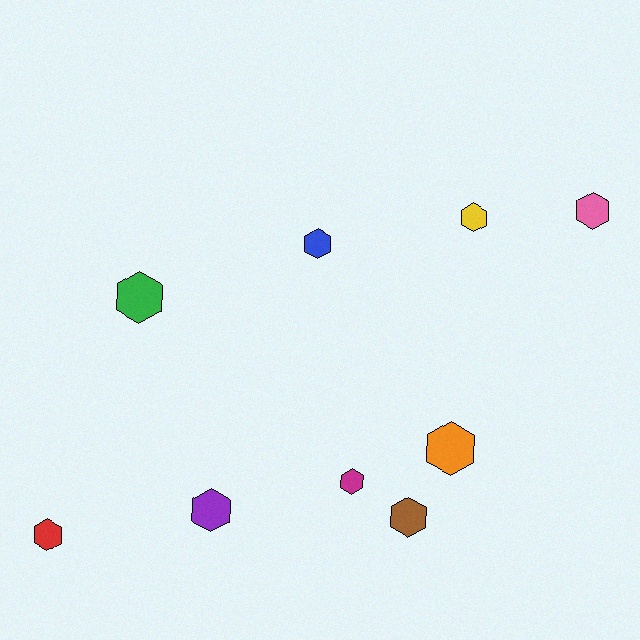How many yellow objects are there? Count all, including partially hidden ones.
There is 1 yellow object.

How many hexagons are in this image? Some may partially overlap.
There are 9 hexagons.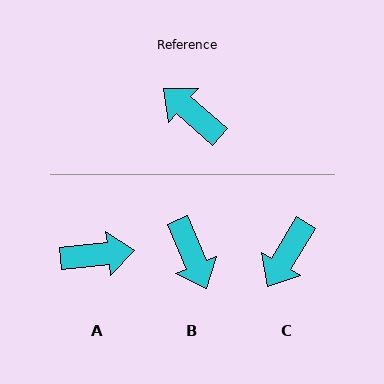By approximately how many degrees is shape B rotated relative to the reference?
Approximately 154 degrees counter-clockwise.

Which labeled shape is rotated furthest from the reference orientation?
B, about 154 degrees away.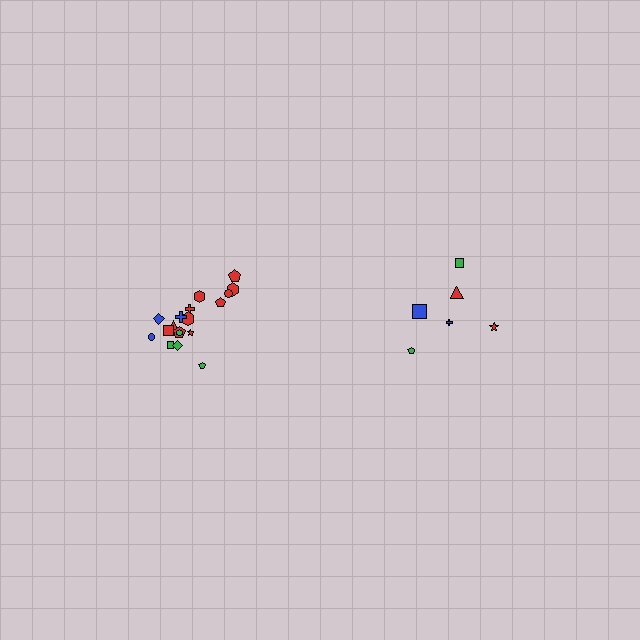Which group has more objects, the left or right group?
The left group.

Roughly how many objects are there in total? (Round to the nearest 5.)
Roughly 25 objects in total.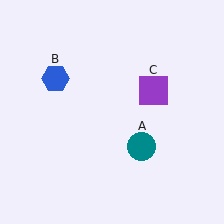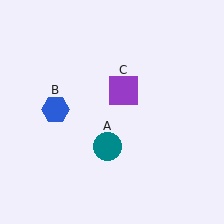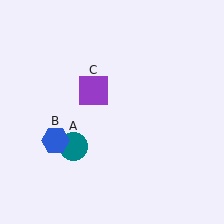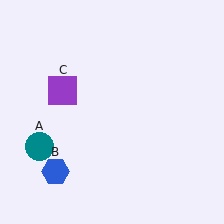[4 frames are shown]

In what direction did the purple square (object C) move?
The purple square (object C) moved left.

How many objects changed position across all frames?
3 objects changed position: teal circle (object A), blue hexagon (object B), purple square (object C).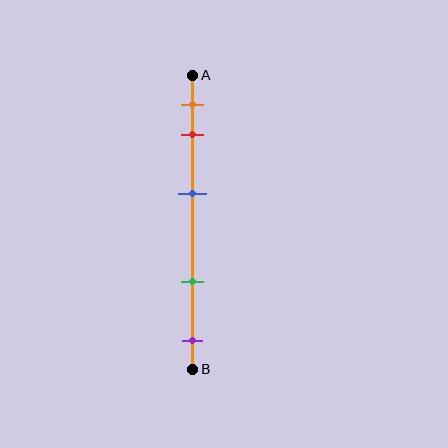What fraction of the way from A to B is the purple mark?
The purple mark is approximately 90% (0.9) of the way from A to B.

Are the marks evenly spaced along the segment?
No, the marks are not evenly spaced.